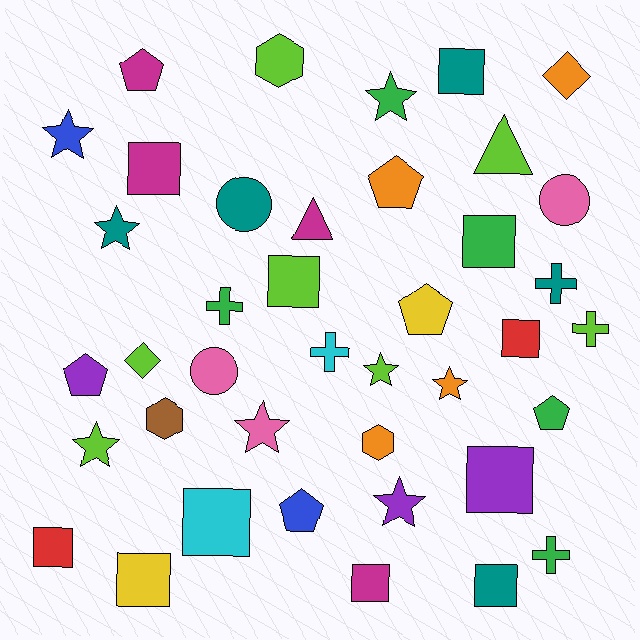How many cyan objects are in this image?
There are 2 cyan objects.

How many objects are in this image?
There are 40 objects.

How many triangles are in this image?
There are 2 triangles.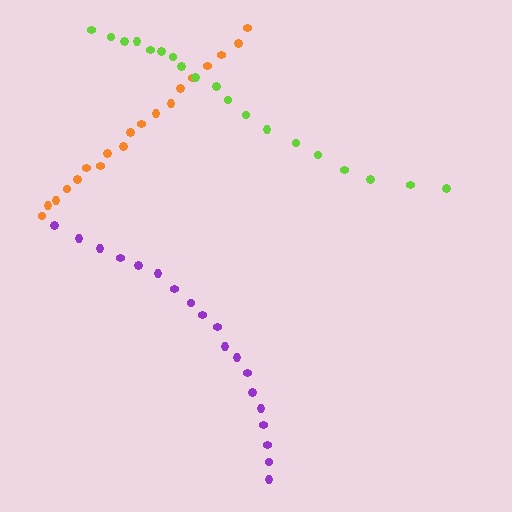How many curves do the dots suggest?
There are 3 distinct paths.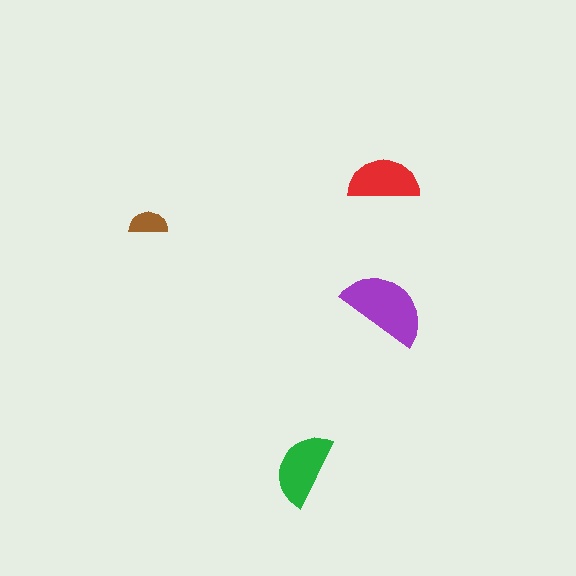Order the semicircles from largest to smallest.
the purple one, the green one, the red one, the brown one.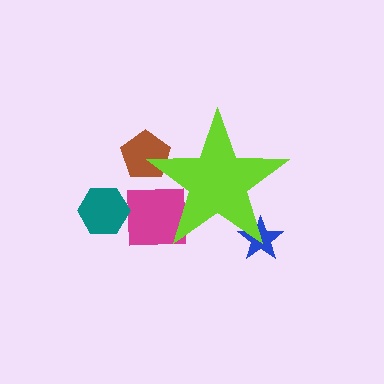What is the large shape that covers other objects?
A lime star.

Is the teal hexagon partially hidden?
No, the teal hexagon is fully visible.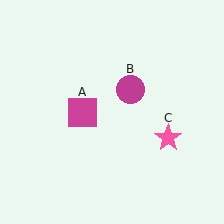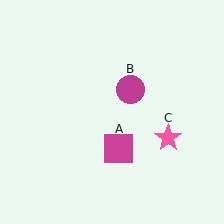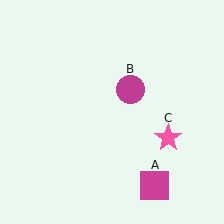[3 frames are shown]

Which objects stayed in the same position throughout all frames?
Magenta circle (object B) and pink star (object C) remained stationary.